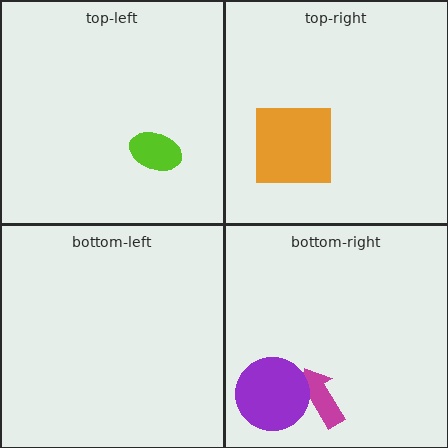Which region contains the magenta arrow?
The bottom-right region.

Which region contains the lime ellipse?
The top-left region.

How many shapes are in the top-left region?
1.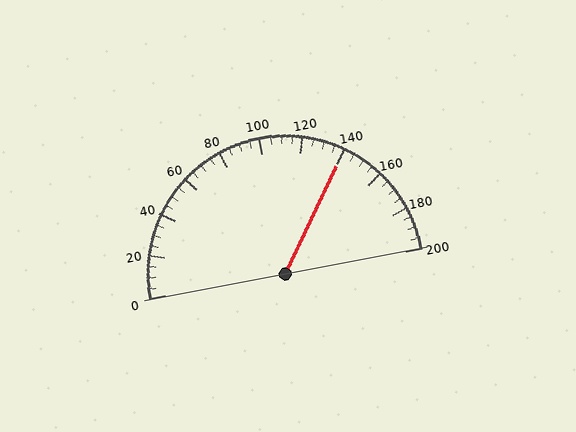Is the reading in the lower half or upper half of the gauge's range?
The reading is in the upper half of the range (0 to 200).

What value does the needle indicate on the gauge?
The needle indicates approximately 140.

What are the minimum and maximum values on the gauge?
The gauge ranges from 0 to 200.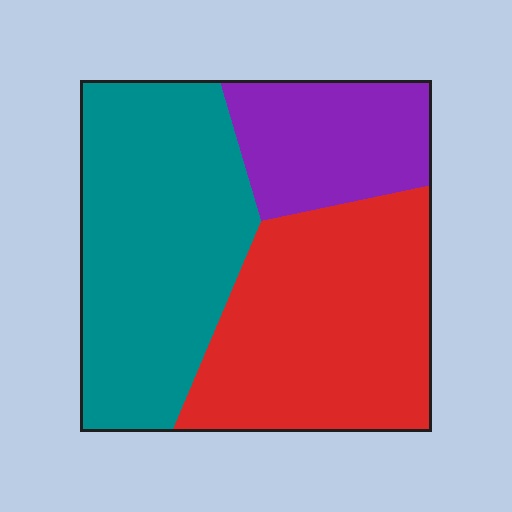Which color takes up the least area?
Purple, at roughly 20%.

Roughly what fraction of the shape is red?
Red takes up about two fifths (2/5) of the shape.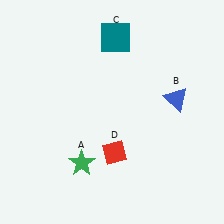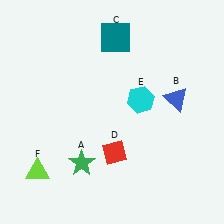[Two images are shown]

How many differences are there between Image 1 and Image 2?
There are 2 differences between the two images.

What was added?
A cyan hexagon (E), a lime triangle (F) were added in Image 2.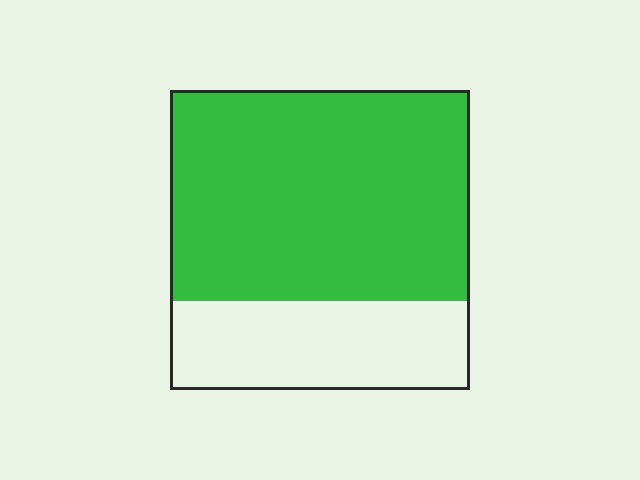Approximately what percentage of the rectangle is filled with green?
Approximately 70%.